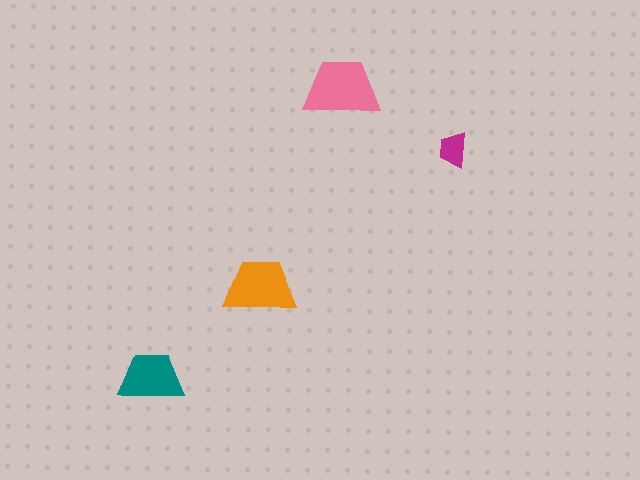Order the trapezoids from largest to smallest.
the pink one, the orange one, the teal one, the magenta one.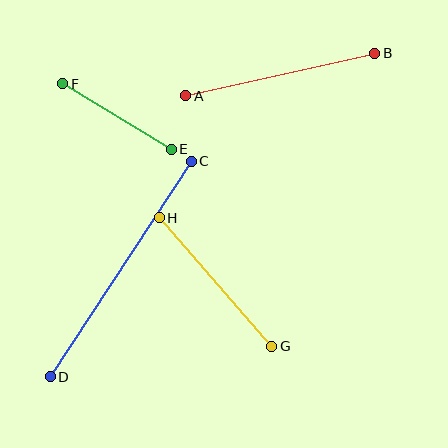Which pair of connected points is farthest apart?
Points C and D are farthest apart.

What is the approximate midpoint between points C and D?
The midpoint is at approximately (121, 269) pixels.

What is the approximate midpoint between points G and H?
The midpoint is at approximately (215, 282) pixels.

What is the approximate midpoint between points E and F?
The midpoint is at approximately (117, 117) pixels.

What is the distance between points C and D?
The distance is approximately 258 pixels.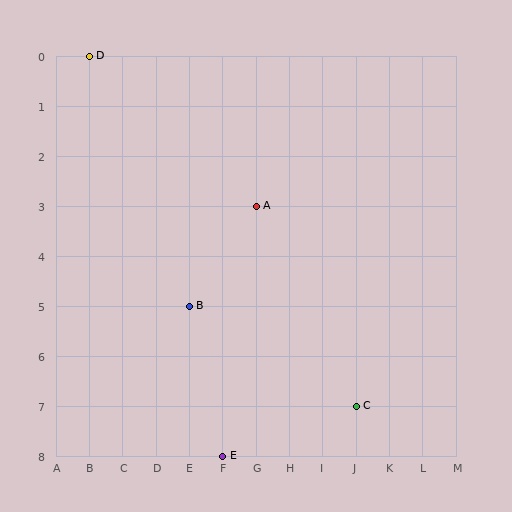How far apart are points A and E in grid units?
Points A and E are 1 column and 5 rows apart (about 5.1 grid units diagonally).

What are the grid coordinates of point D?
Point D is at grid coordinates (B, 0).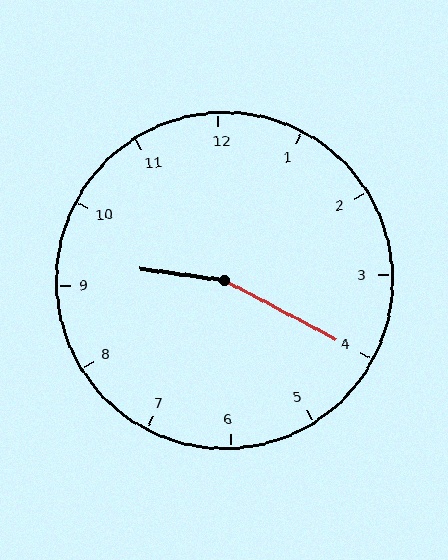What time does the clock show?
9:20.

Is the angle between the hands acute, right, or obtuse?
It is obtuse.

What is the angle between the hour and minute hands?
Approximately 160 degrees.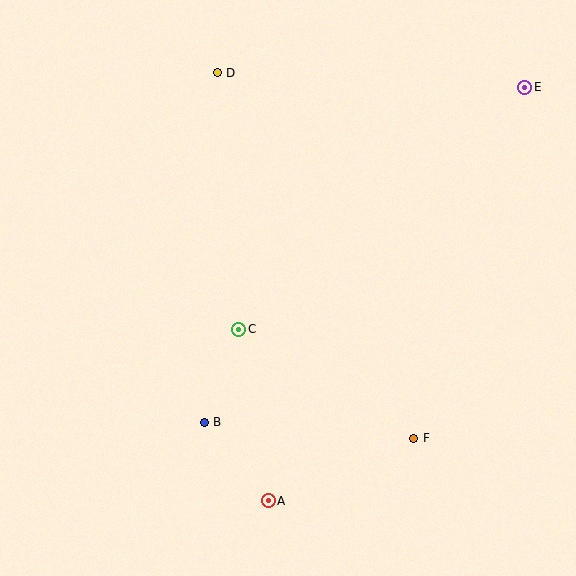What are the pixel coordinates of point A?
Point A is at (268, 501).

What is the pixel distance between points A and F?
The distance between A and F is 158 pixels.